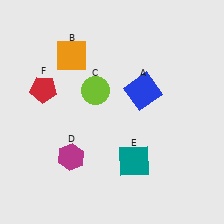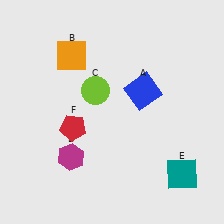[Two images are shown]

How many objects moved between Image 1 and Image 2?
2 objects moved between the two images.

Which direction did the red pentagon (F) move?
The red pentagon (F) moved down.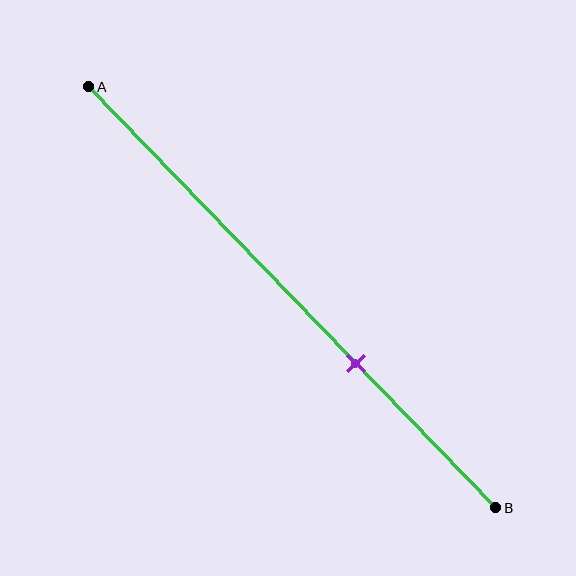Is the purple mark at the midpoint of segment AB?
No, the mark is at about 65% from A, not at the 50% midpoint.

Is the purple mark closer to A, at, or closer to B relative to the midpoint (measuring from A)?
The purple mark is closer to point B than the midpoint of segment AB.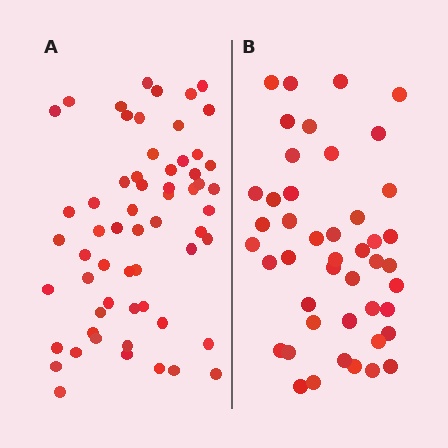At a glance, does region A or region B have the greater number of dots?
Region A (the left region) has more dots.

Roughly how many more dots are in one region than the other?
Region A has approximately 15 more dots than region B.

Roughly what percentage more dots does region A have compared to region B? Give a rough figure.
About 35% more.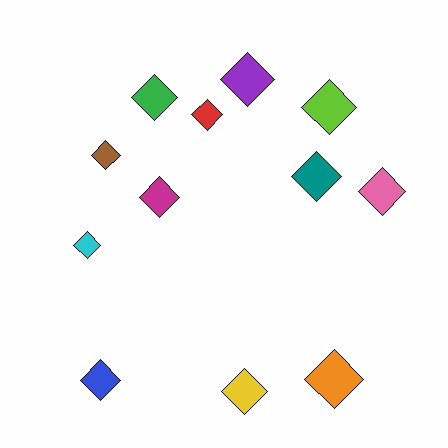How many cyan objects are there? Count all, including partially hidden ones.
There is 1 cyan object.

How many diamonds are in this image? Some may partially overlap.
There are 12 diamonds.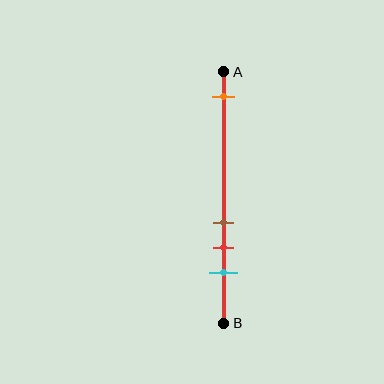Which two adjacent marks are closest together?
The brown and red marks are the closest adjacent pair.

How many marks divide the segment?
There are 4 marks dividing the segment.